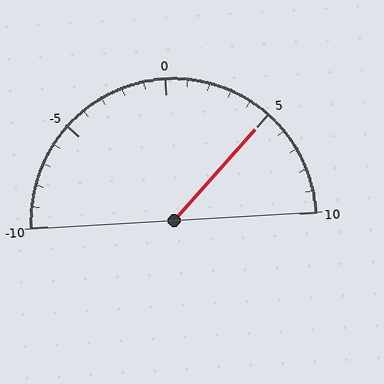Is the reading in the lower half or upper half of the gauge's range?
The reading is in the upper half of the range (-10 to 10).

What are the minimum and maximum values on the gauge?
The gauge ranges from -10 to 10.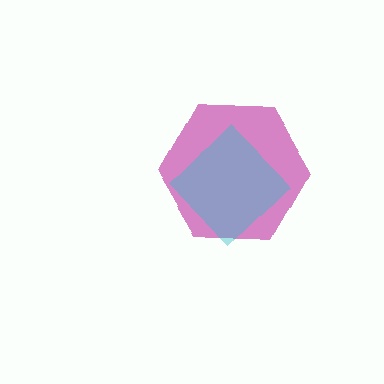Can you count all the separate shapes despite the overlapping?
Yes, there are 2 separate shapes.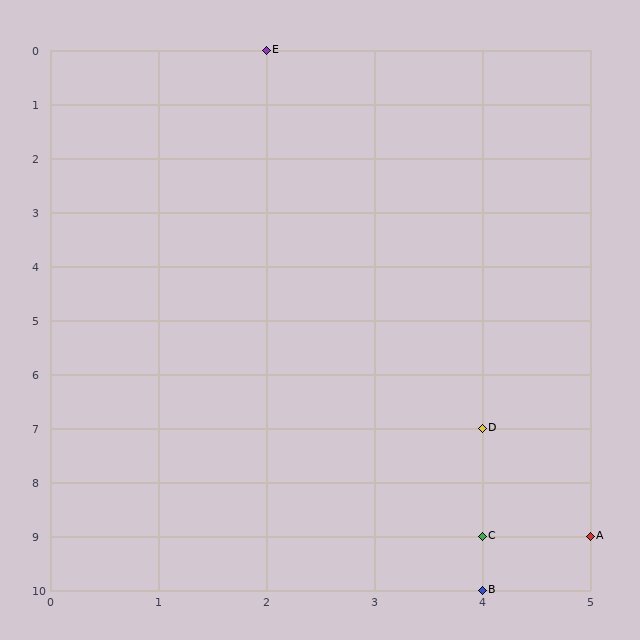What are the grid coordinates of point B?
Point B is at grid coordinates (4, 10).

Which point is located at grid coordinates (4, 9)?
Point C is at (4, 9).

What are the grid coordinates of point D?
Point D is at grid coordinates (4, 7).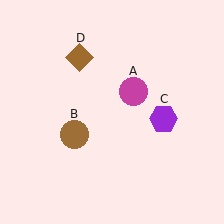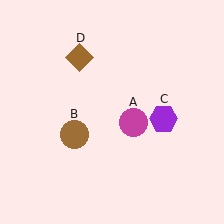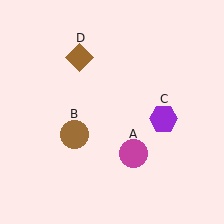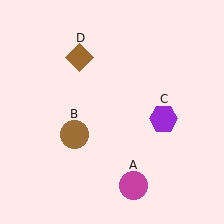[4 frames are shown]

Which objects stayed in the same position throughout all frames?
Brown circle (object B) and purple hexagon (object C) and brown diamond (object D) remained stationary.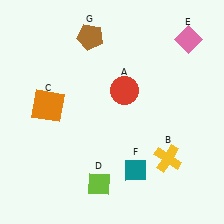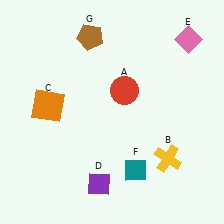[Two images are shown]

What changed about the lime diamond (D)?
In Image 1, D is lime. In Image 2, it changed to purple.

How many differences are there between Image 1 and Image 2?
There is 1 difference between the two images.